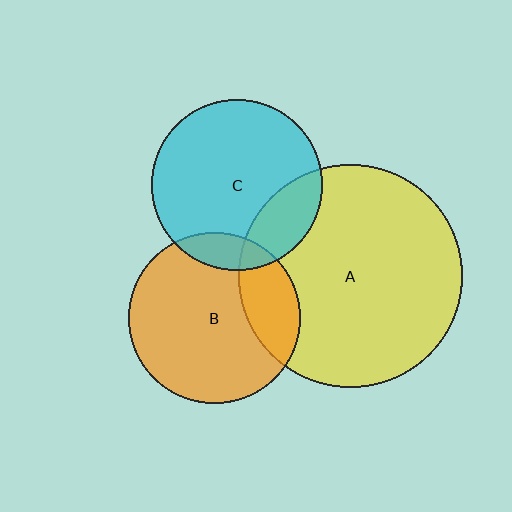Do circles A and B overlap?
Yes.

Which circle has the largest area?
Circle A (yellow).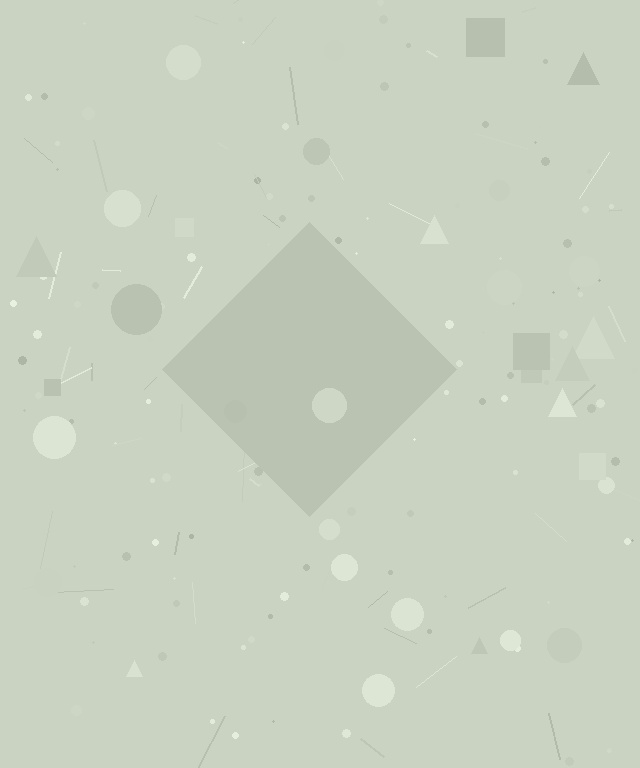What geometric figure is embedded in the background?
A diamond is embedded in the background.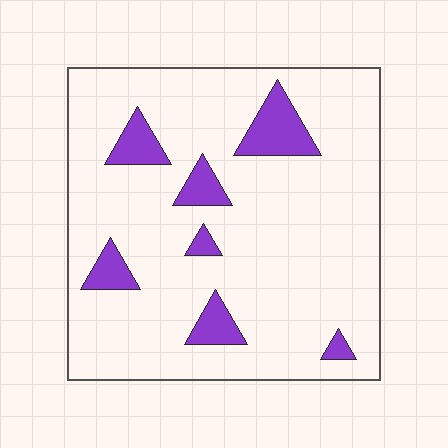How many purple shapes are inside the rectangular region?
7.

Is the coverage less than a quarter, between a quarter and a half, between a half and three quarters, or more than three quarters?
Less than a quarter.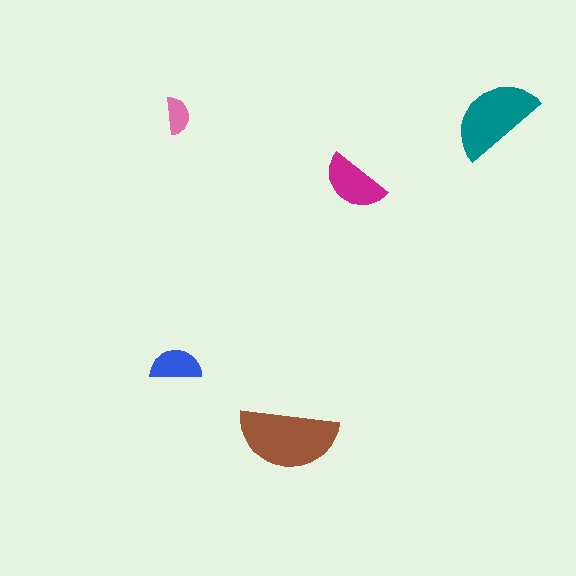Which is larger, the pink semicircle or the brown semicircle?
The brown one.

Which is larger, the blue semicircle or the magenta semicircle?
The magenta one.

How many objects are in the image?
There are 5 objects in the image.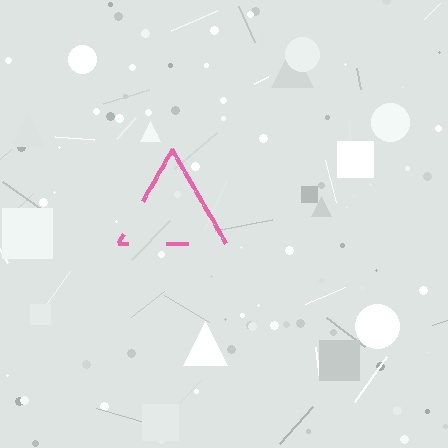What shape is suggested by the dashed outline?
The dashed outline suggests a triangle.